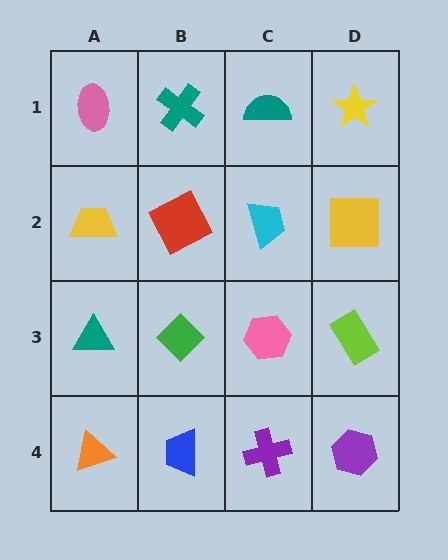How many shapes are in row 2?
4 shapes.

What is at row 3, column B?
A green diamond.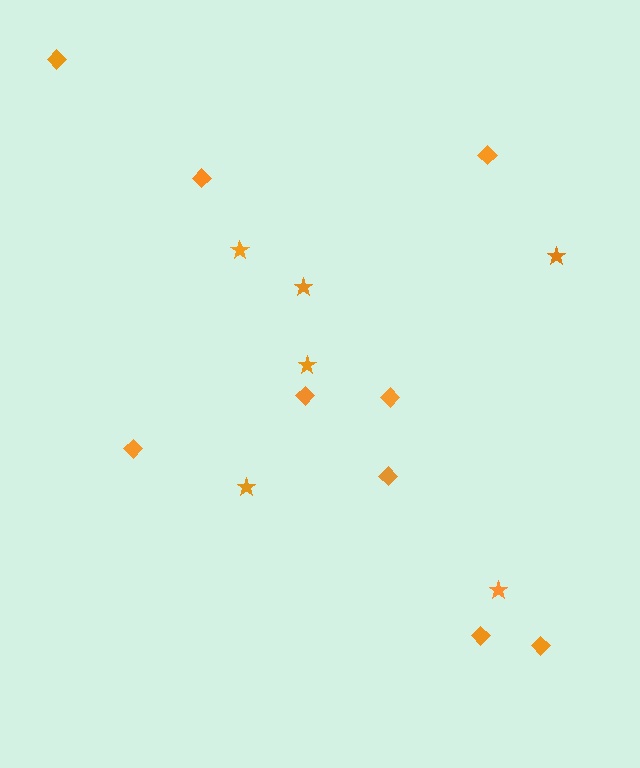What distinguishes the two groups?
There are 2 groups: one group of stars (6) and one group of diamonds (9).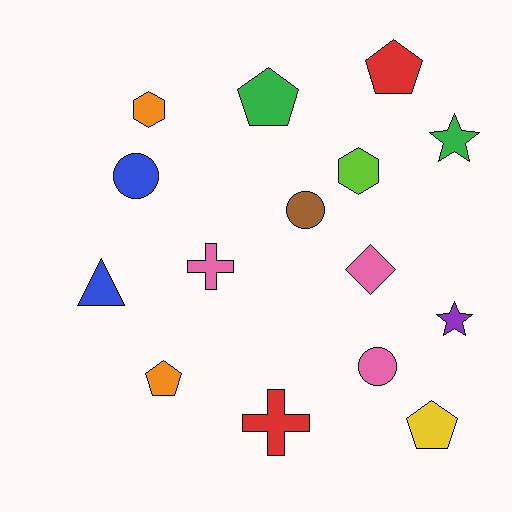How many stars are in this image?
There are 2 stars.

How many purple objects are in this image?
There is 1 purple object.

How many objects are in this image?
There are 15 objects.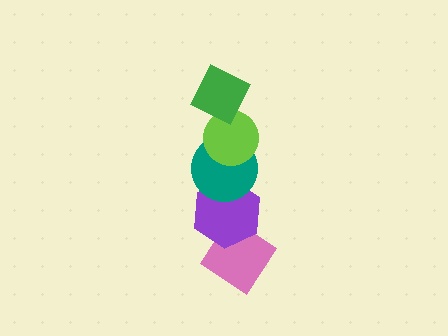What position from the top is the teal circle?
The teal circle is 3rd from the top.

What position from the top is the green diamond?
The green diamond is 1st from the top.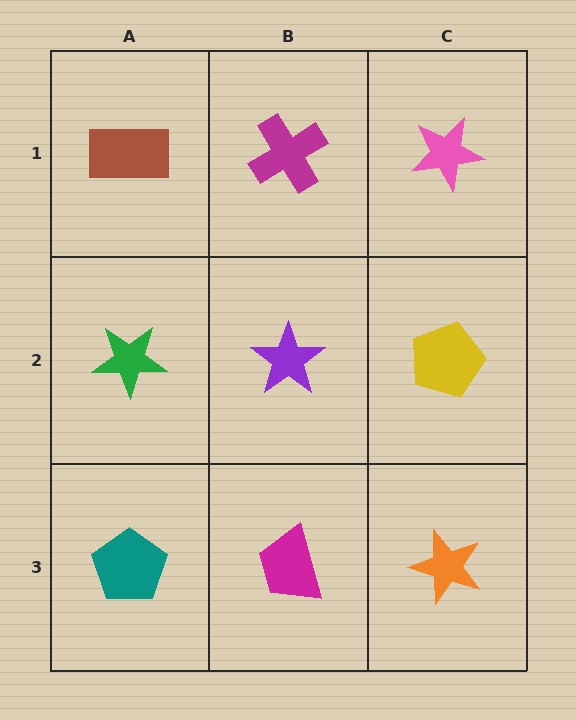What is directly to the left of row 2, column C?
A purple star.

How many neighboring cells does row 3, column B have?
3.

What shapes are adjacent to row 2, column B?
A magenta cross (row 1, column B), a magenta trapezoid (row 3, column B), a green star (row 2, column A), a yellow pentagon (row 2, column C).